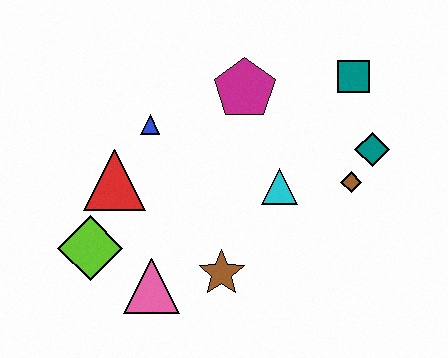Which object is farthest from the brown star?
The teal square is farthest from the brown star.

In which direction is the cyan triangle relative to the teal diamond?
The cyan triangle is to the left of the teal diamond.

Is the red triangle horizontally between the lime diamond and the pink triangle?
Yes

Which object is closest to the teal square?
The teal diamond is closest to the teal square.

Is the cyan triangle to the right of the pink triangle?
Yes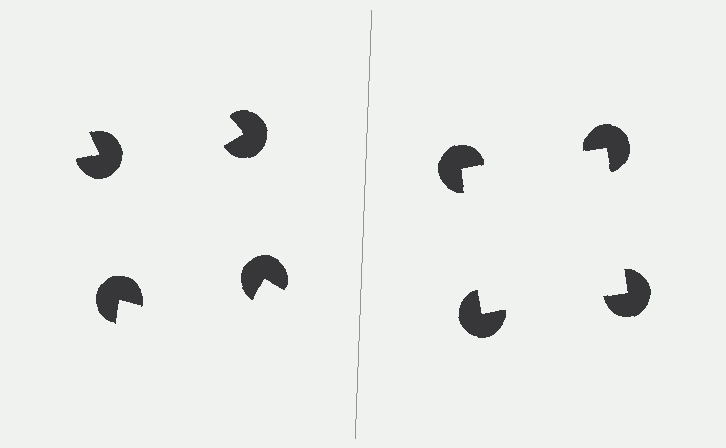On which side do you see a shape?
An illusory square appears on the right side. On the left side the wedge cuts are rotated, so no coherent shape forms.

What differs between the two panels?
The pac-man discs are positioned identically on both sides; only the wedge orientations differ. On the right they align to a square; on the left they are misaligned.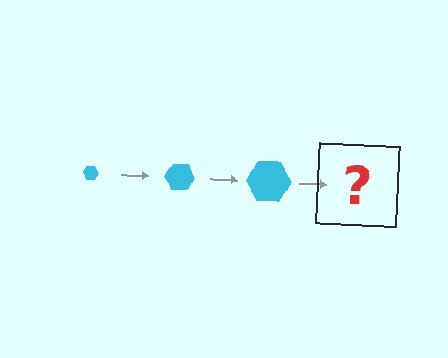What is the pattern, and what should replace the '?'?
The pattern is that the hexagon gets progressively larger each step. The '?' should be a cyan hexagon, larger than the previous one.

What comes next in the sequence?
The next element should be a cyan hexagon, larger than the previous one.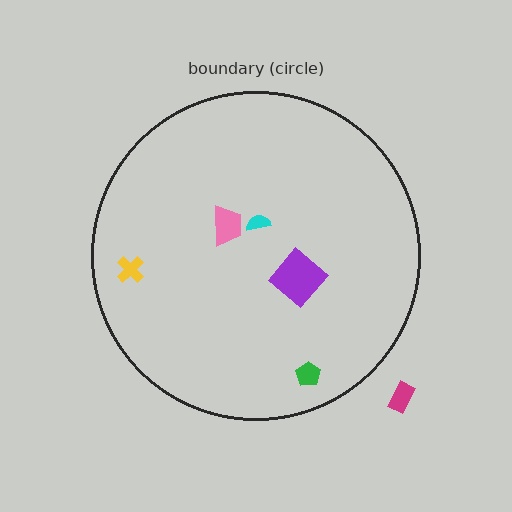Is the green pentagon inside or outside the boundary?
Inside.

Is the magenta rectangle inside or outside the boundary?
Outside.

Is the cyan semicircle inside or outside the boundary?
Inside.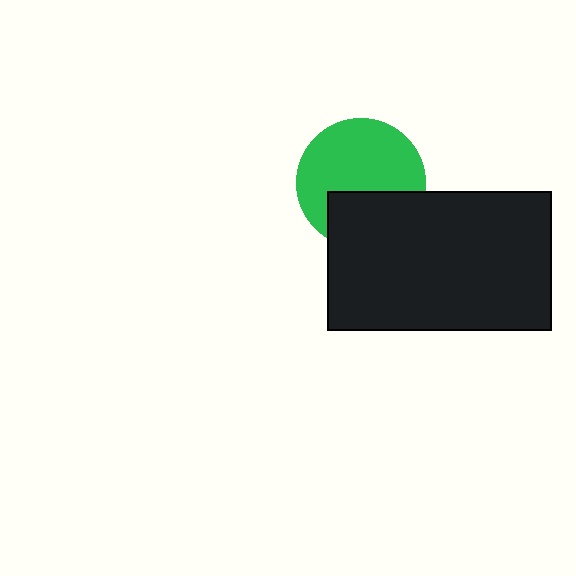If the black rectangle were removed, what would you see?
You would see the complete green circle.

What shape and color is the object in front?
The object in front is a black rectangle.